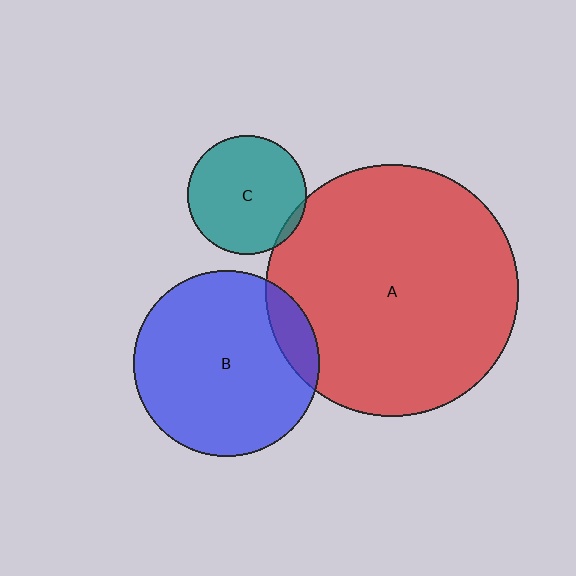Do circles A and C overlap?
Yes.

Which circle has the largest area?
Circle A (red).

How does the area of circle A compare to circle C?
Approximately 4.4 times.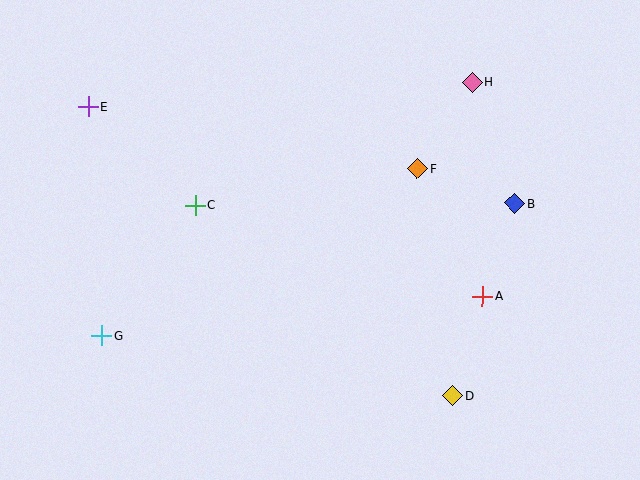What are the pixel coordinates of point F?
Point F is at (417, 169).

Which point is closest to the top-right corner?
Point H is closest to the top-right corner.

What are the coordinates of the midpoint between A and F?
The midpoint between A and F is at (450, 233).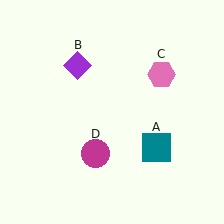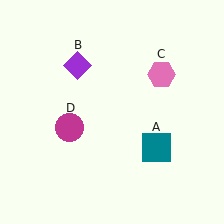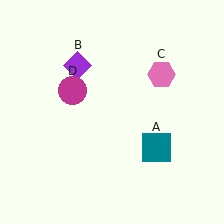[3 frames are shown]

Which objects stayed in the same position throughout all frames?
Teal square (object A) and purple diamond (object B) and pink hexagon (object C) remained stationary.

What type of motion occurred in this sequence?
The magenta circle (object D) rotated clockwise around the center of the scene.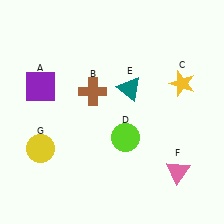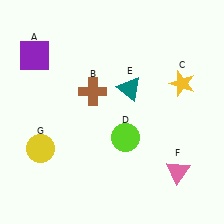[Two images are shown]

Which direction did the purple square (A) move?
The purple square (A) moved up.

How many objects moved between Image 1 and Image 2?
1 object moved between the two images.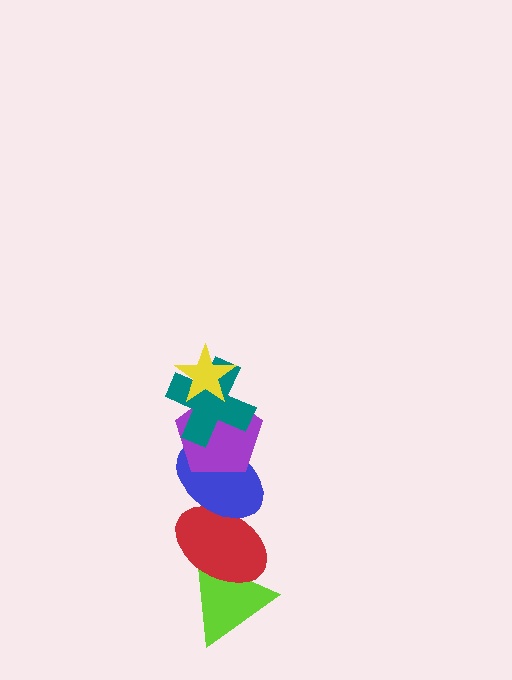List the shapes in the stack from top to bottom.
From top to bottom: the yellow star, the teal cross, the purple pentagon, the blue ellipse, the red ellipse, the lime triangle.